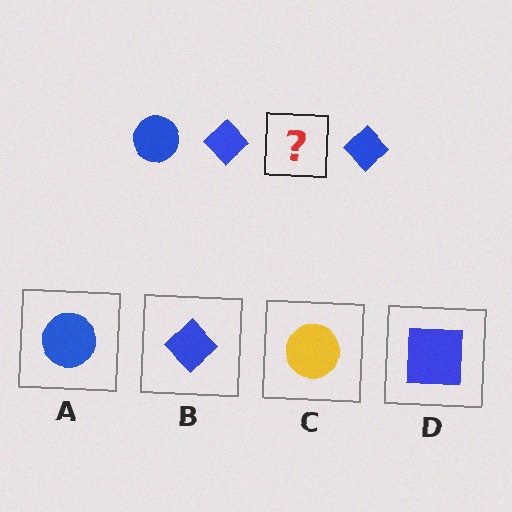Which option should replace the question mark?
Option A.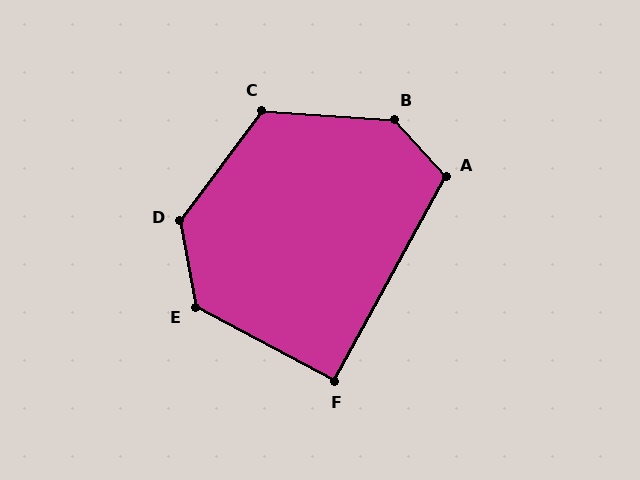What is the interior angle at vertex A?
Approximately 109 degrees (obtuse).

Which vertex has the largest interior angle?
B, at approximately 136 degrees.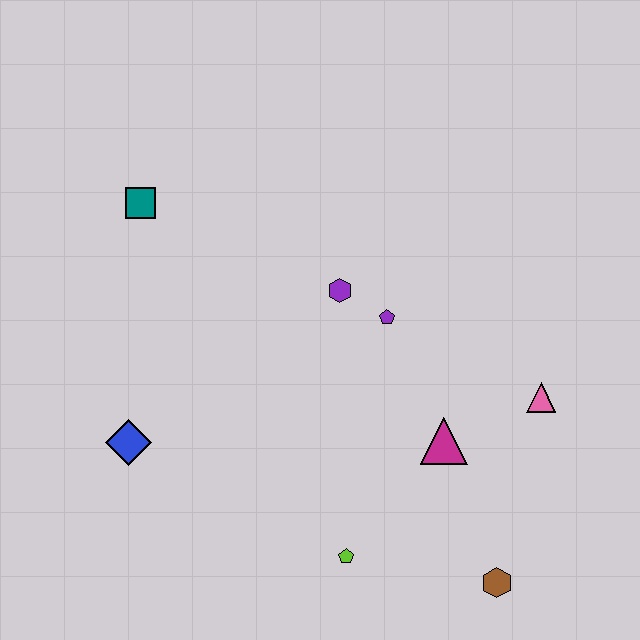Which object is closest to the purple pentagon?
The purple hexagon is closest to the purple pentagon.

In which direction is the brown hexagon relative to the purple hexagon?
The brown hexagon is below the purple hexagon.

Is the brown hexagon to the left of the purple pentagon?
No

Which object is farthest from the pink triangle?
The teal square is farthest from the pink triangle.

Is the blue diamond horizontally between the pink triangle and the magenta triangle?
No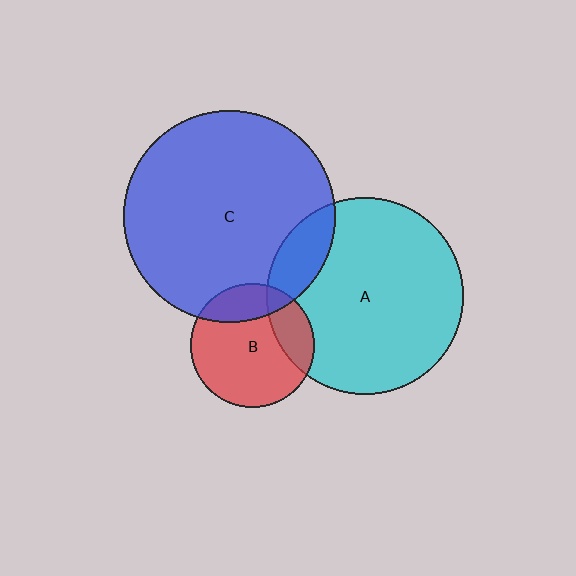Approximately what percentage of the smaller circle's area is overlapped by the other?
Approximately 15%.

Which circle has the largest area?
Circle C (blue).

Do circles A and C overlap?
Yes.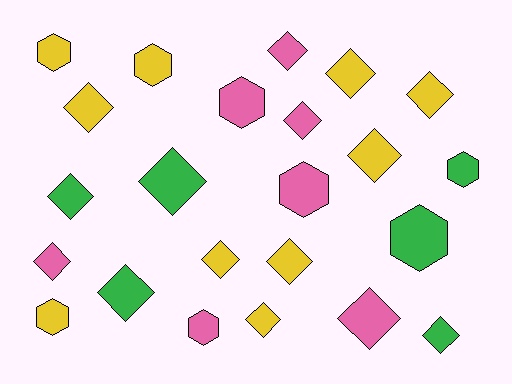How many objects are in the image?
There are 23 objects.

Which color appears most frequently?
Yellow, with 10 objects.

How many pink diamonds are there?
There are 4 pink diamonds.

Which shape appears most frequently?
Diamond, with 15 objects.